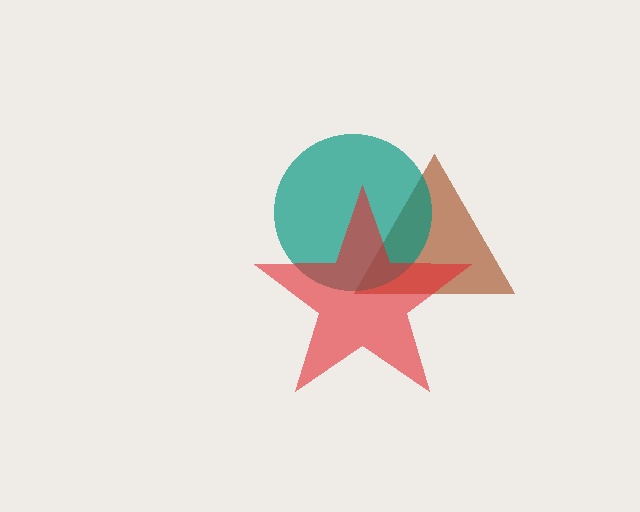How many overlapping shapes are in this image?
There are 3 overlapping shapes in the image.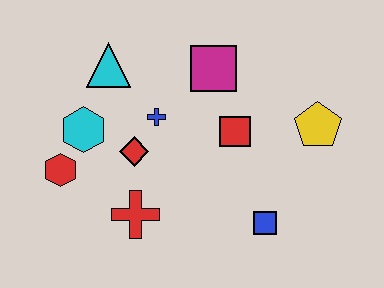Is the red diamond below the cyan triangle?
Yes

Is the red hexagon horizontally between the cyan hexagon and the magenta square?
No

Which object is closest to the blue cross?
The red diamond is closest to the blue cross.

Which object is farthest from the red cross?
The yellow pentagon is farthest from the red cross.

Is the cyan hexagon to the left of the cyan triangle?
Yes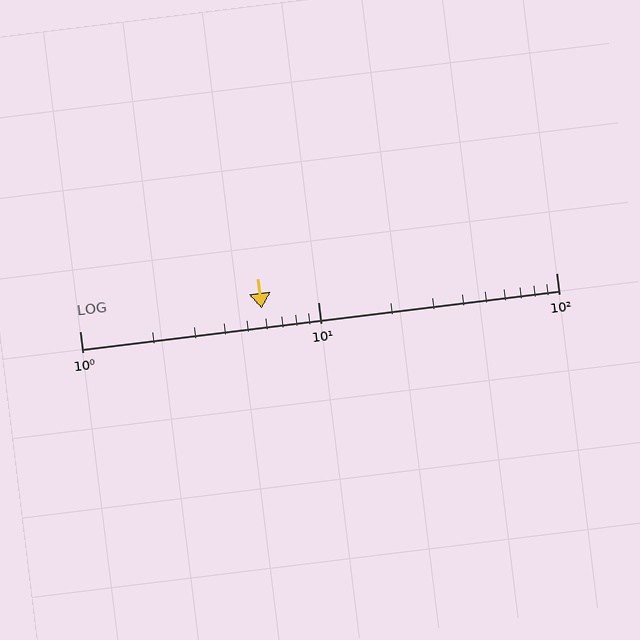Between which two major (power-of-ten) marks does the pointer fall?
The pointer is between 1 and 10.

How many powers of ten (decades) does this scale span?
The scale spans 2 decades, from 1 to 100.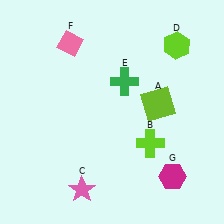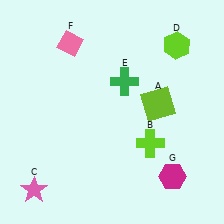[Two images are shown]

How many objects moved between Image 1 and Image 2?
1 object moved between the two images.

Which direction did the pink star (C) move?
The pink star (C) moved left.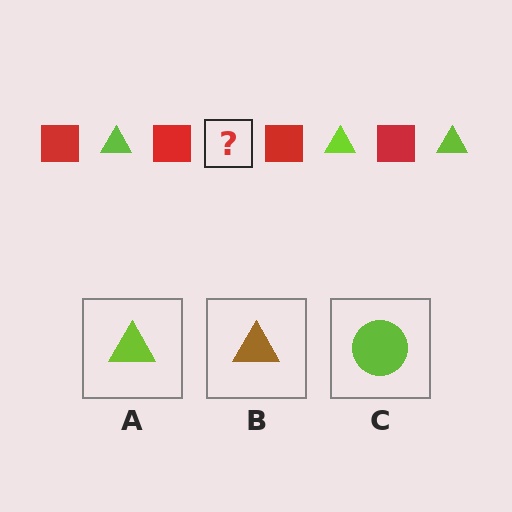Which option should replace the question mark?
Option A.